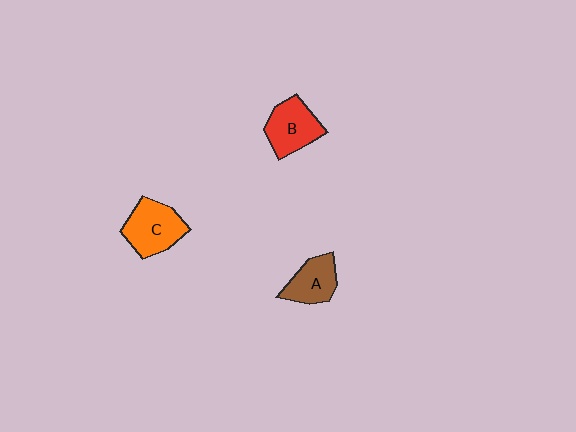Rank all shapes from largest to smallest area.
From largest to smallest: C (orange), B (red), A (brown).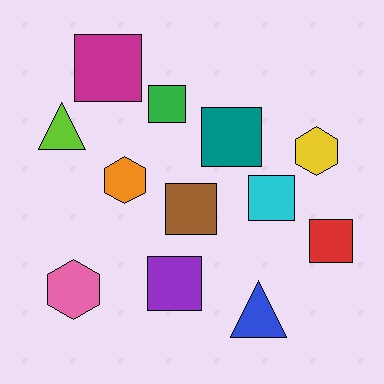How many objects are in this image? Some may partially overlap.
There are 12 objects.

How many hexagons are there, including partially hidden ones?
There are 3 hexagons.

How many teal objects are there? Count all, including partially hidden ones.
There is 1 teal object.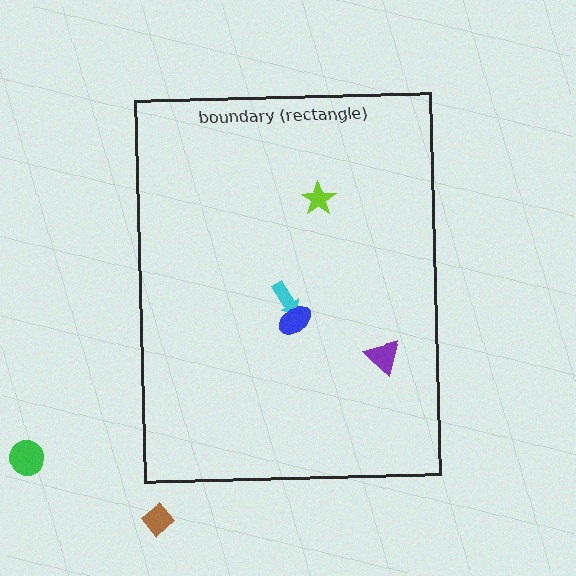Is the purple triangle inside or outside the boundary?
Inside.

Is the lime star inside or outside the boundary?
Inside.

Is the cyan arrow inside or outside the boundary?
Inside.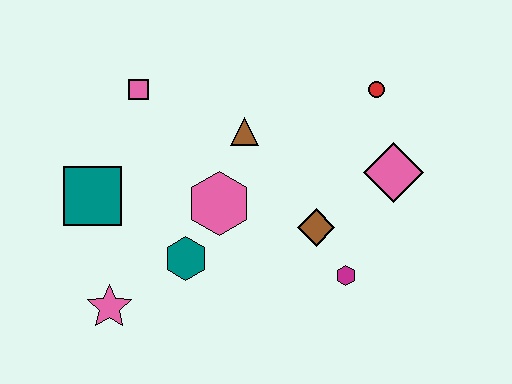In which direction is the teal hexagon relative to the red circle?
The teal hexagon is to the left of the red circle.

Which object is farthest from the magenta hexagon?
The pink square is farthest from the magenta hexagon.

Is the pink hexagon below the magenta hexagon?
No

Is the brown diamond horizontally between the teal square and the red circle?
Yes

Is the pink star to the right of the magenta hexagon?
No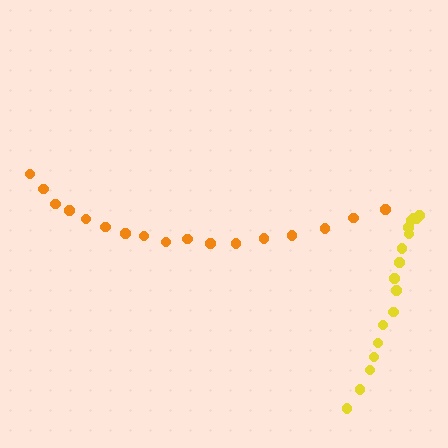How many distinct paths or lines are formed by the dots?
There are 2 distinct paths.